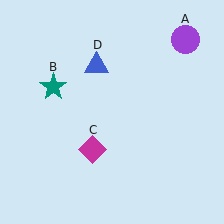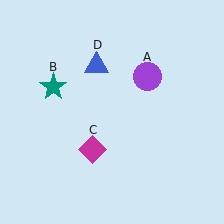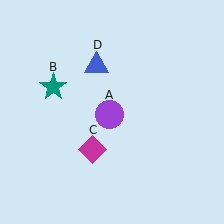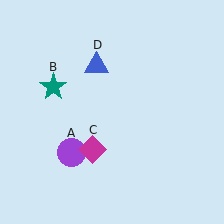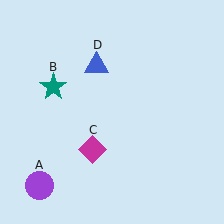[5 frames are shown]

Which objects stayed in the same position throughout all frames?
Teal star (object B) and magenta diamond (object C) and blue triangle (object D) remained stationary.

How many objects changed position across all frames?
1 object changed position: purple circle (object A).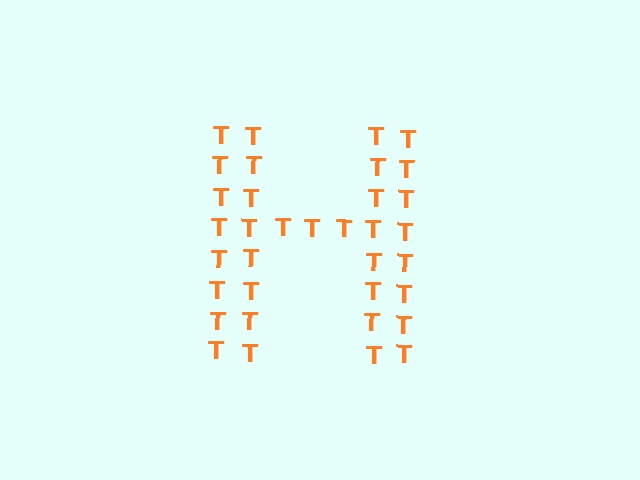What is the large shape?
The large shape is the letter H.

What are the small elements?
The small elements are letter T's.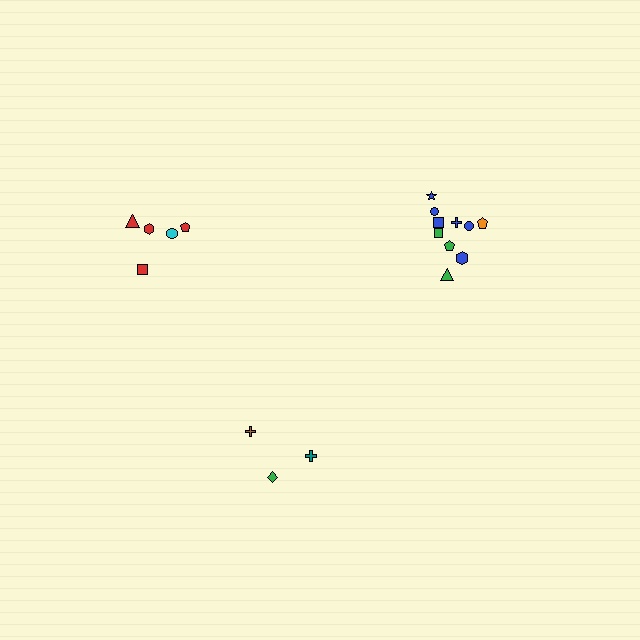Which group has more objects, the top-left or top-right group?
The top-right group.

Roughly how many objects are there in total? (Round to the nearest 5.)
Roughly 20 objects in total.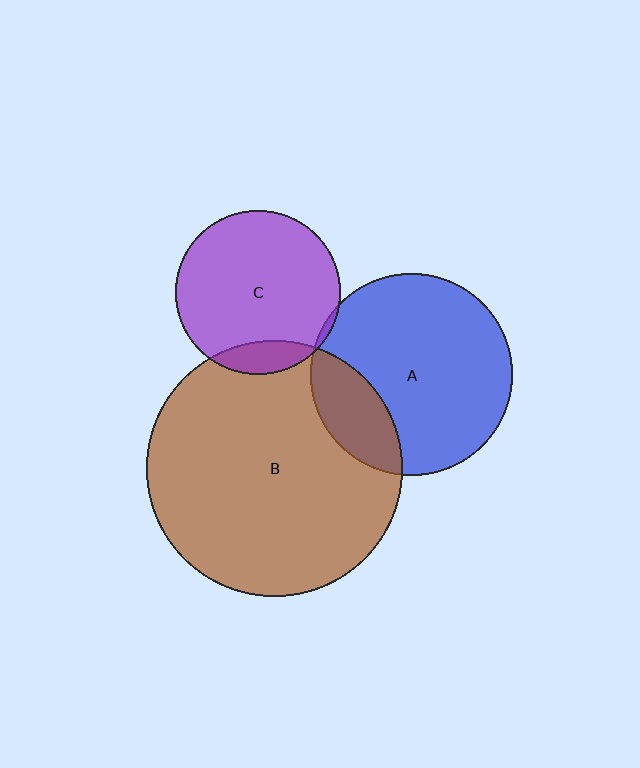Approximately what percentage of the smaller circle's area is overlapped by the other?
Approximately 5%.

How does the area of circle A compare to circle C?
Approximately 1.5 times.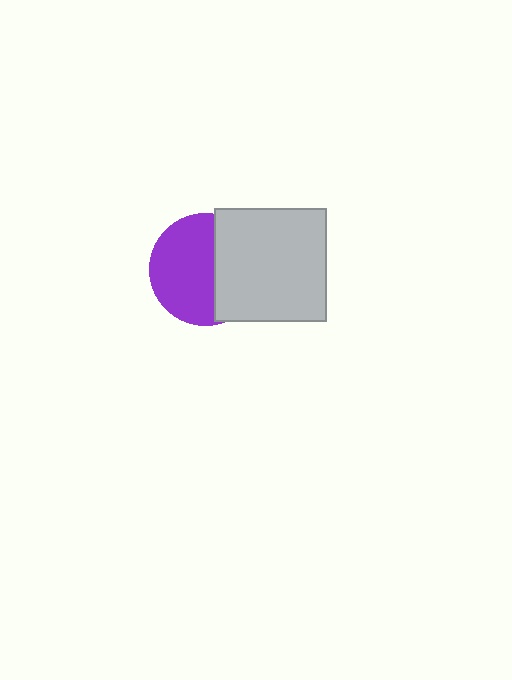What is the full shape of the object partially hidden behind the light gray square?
The partially hidden object is a purple circle.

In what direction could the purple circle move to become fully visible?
The purple circle could move left. That would shift it out from behind the light gray square entirely.